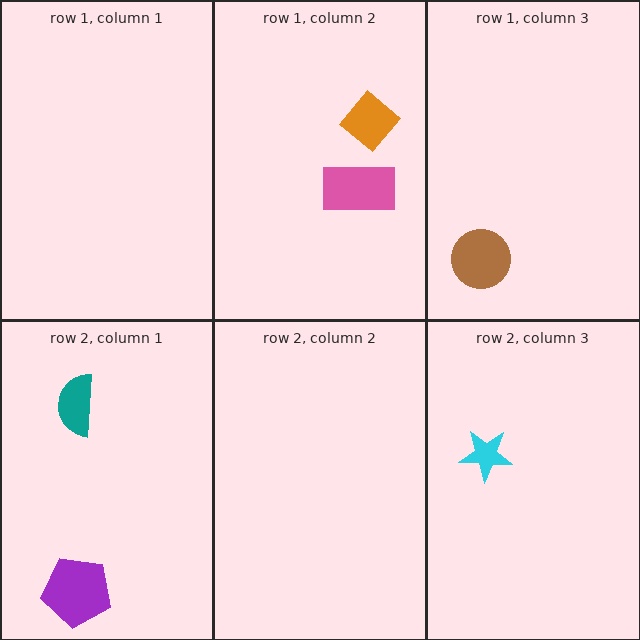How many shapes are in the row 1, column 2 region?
2.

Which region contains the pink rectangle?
The row 1, column 2 region.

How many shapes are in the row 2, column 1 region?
2.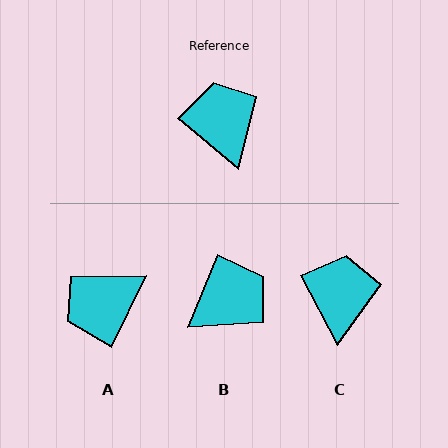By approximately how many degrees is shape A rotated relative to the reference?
Approximately 105 degrees counter-clockwise.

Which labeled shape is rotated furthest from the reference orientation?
A, about 105 degrees away.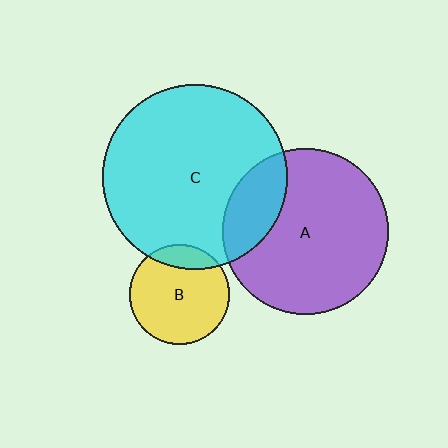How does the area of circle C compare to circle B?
Approximately 3.4 times.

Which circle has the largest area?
Circle C (cyan).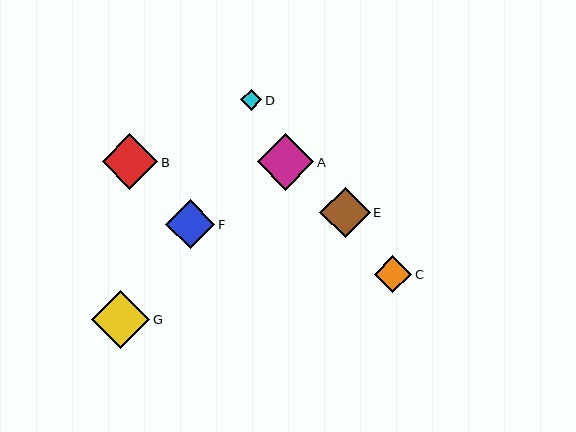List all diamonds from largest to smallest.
From largest to smallest: G, A, B, E, F, C, D.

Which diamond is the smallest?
Diamond D is the smallest with a size of approximately 22 pixels.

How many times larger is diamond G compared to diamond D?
Diamond G is approximately 2.7 times the size of diamond D.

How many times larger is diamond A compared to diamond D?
Diamond A is approximately 2.6 times the size of diamond D.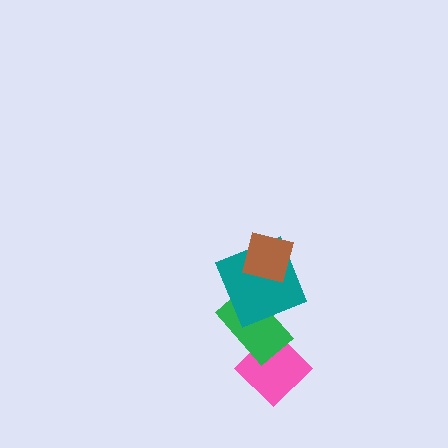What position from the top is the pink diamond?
The pink diamond is 4th from the top.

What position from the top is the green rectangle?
The green rectangle is 3rd from the top.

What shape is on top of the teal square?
The brown square is on top of the teal square.